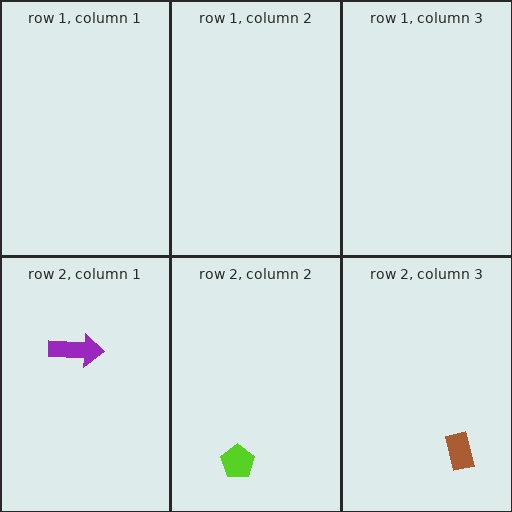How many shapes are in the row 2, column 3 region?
1.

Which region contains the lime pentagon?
The row 2, column 2 region.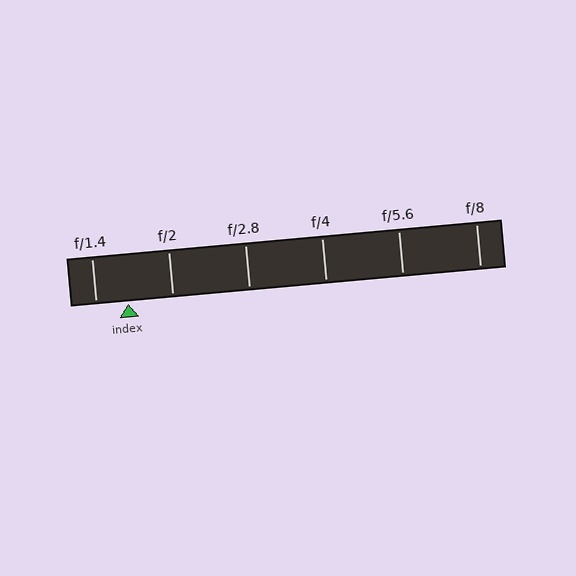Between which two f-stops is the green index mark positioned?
The index mark is between f/1.4 and f/2.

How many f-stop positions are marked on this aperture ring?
There are 6 f-stop positions marked.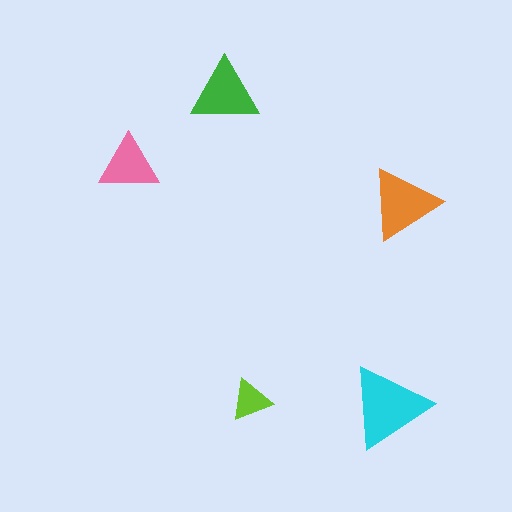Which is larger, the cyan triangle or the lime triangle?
The cyan one.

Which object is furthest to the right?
The orange triangle is rightmost.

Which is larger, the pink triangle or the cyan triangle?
The cyan one.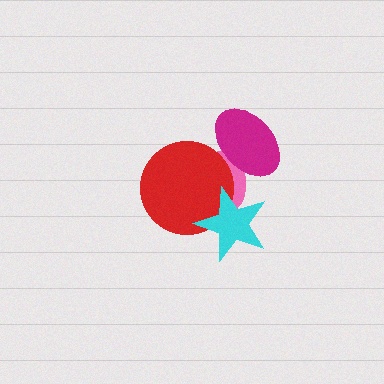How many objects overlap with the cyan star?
2 objects overlap with the cyan star.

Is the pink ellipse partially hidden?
Yes, it is partially covered by another shape.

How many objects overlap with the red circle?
3 objects overlap with the red circle.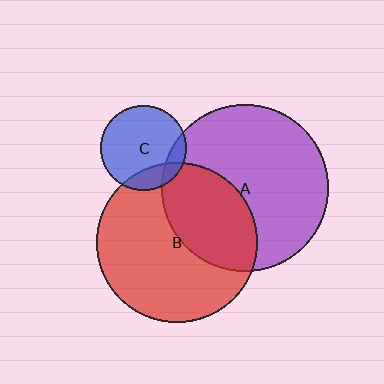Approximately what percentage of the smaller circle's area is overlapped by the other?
Approximately 10%.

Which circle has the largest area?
Circle A (purple).